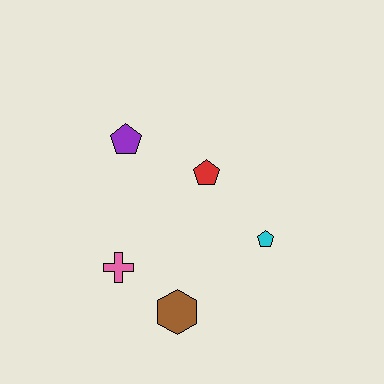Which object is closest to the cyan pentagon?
The red pentagon is closest to the cyan pentagon.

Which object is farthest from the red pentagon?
The brown hexagon is farthest from the red pentagon.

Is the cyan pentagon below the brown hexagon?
No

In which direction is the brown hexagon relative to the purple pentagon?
The brown hexagon is below the purple pentagon.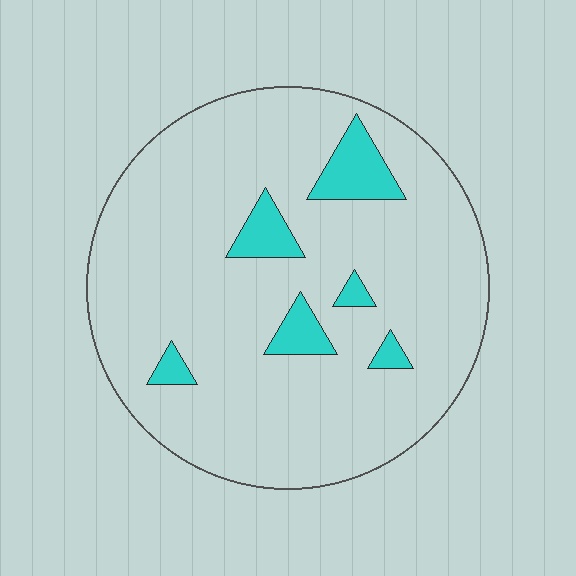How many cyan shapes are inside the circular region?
6.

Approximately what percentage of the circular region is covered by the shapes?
Approximately 10%.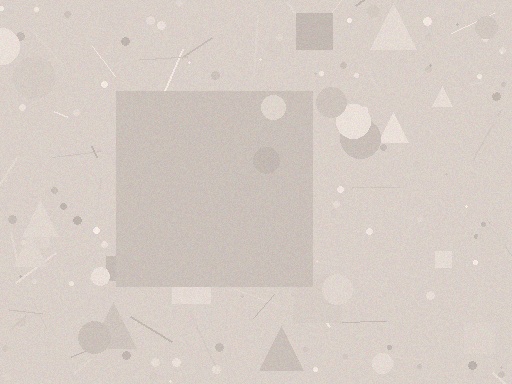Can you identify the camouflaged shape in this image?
The camouflaged shape is a square.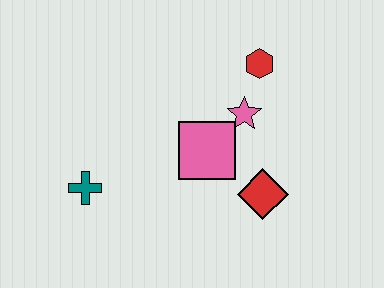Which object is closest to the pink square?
The pink star is closest to the pink square.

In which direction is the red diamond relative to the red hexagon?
The red diamond is below the red hexagon.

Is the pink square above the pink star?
No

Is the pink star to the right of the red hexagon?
No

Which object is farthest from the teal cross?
The red hexagon is farthest from the teal cross.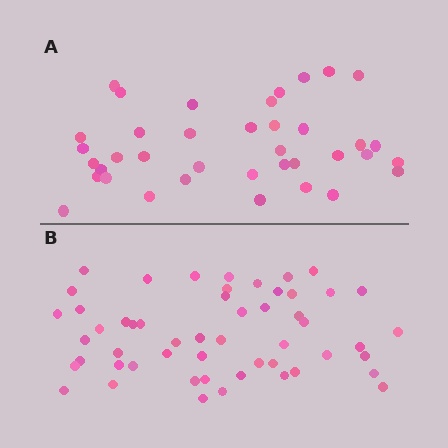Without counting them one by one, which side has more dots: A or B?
Region B (the bottom region) has more dots.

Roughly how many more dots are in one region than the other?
Region B has approximately 15 more dots than region A.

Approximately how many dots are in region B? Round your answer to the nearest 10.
About 50 dots. (The exact count is 53, which rounds to 50.)